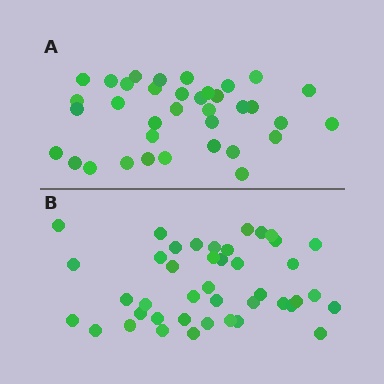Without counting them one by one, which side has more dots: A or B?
Region B (the bottom region) has more dots.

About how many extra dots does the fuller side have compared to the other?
Region B has about 6 more dots than region A.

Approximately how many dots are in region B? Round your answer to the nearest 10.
About 40 dots. (The exact count is 42, which rounds to 40.)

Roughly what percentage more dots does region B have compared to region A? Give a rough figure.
About 15% more.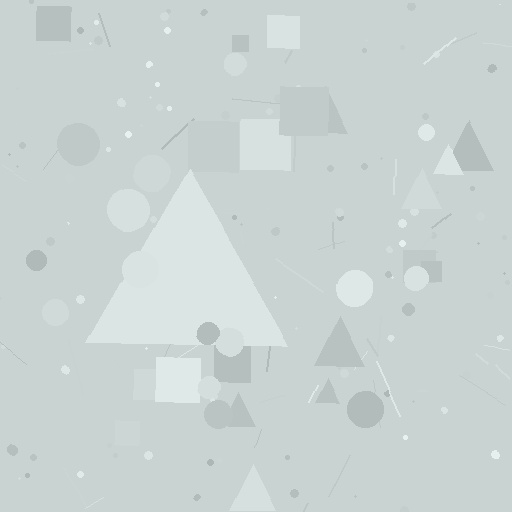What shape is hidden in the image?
A triangle is hidden in the image.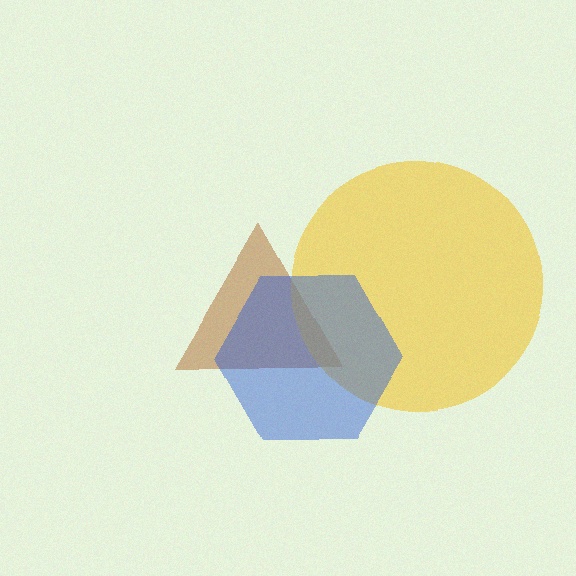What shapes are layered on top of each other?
The layered shapes are: a brown triangle, a yellow circle, a blue hexagon.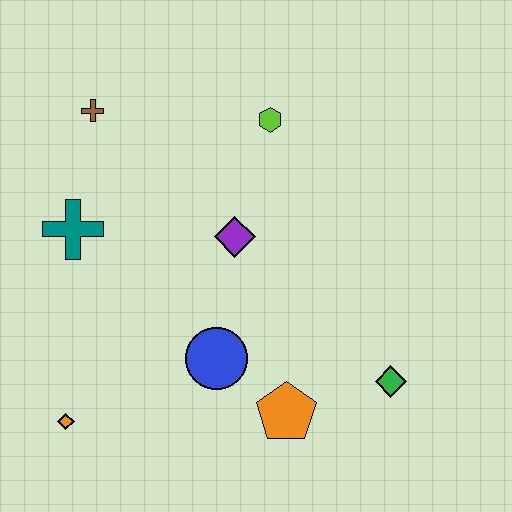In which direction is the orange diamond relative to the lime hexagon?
The orange diamond is below the lime hexagon.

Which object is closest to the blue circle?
The orange pentagon is closest to the blue circle.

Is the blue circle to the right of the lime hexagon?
No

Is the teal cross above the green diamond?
Yes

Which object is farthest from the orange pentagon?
The brown cross is farthest from the orange pentagon.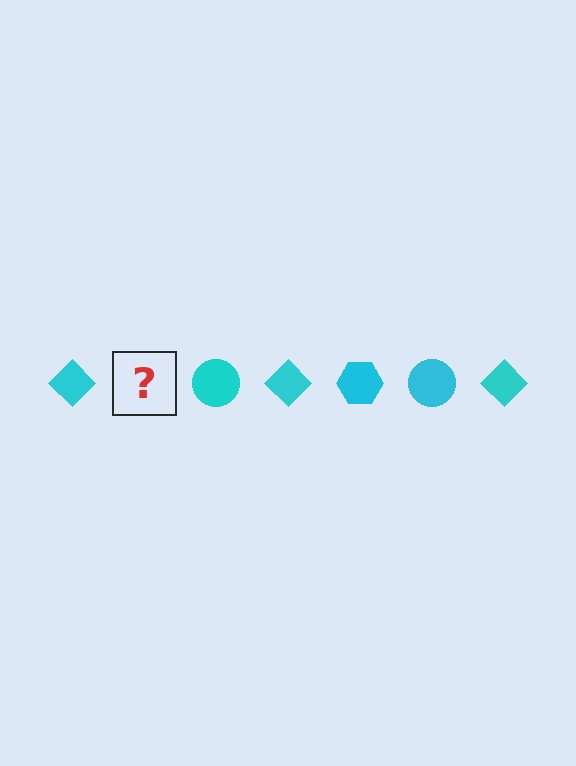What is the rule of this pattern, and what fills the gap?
The rule is that the pattern cycles through diamond, hexagon, circle shapes in cyan. The gap should be filled with a cyan hexagon.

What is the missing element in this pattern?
The missing element is a cyan hexagon.